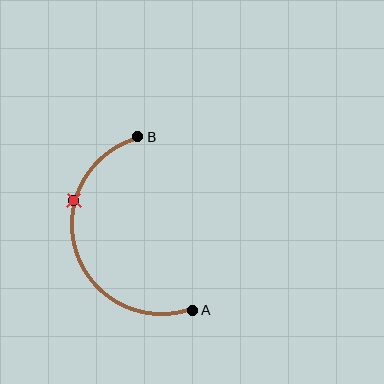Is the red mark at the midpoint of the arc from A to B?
No. The red mark lies on the arc but is closer to endpoint B. The arc midpoint would be at the point on the curve equidistant along the arc from both A and B.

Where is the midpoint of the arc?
The arc midpoint is the point on the curve farthest from the straight line joining A and B. It sits to the left of that line.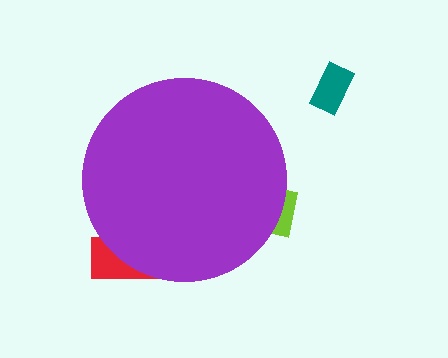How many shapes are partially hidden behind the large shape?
2 shapes are partially hidden.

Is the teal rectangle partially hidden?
No, the teal rectangle is fully visible.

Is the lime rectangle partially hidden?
Yes, the lime rectangle is partially hidden behind the purple circle.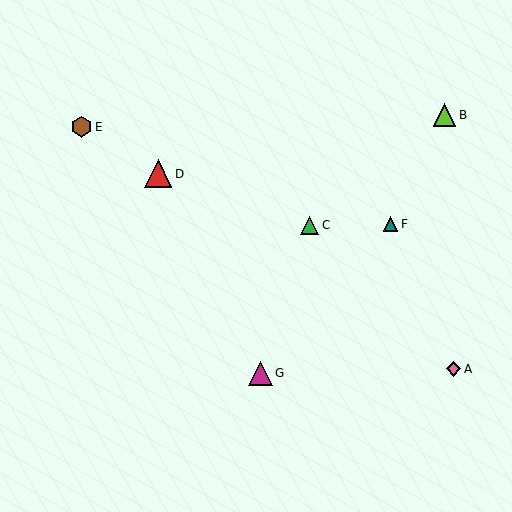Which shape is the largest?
The red triangle (labeled D) is the largest.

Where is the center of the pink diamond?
The center of the pink diamond is at (454, 369).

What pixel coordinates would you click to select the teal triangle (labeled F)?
Click at (390, 224) to select the teal triangle F.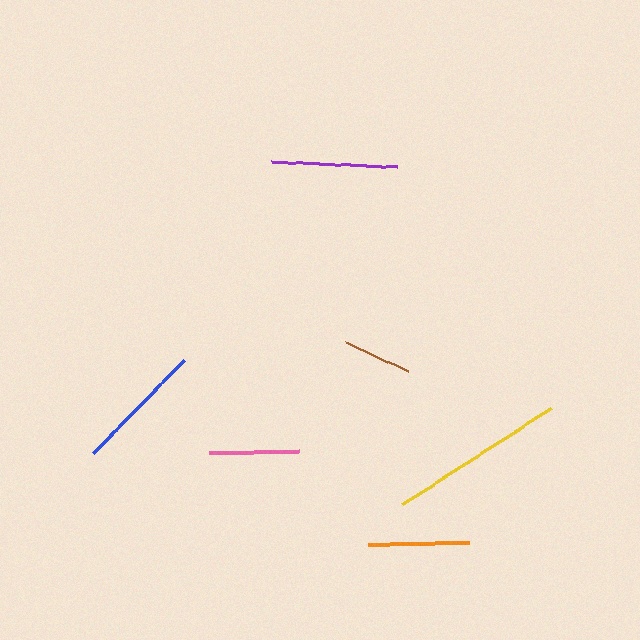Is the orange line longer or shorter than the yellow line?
The yellow line is longer than the orange line.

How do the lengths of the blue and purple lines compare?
The blue and purple lines are approximately the same length.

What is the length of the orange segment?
The orange segment is approximately 100 pixels long.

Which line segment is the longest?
The yellow line is the longest at approximately 177 pixels.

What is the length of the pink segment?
The pink segment is approximately 89 pixels long.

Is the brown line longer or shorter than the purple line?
The purple line is longer than the brown line.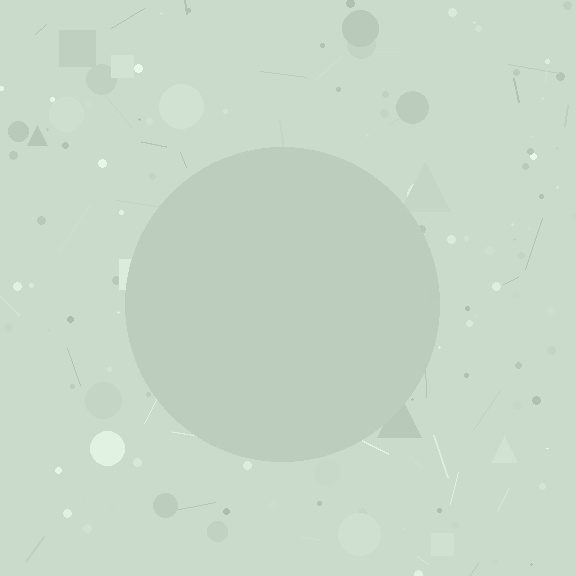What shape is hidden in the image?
A circle is hidden in the image.